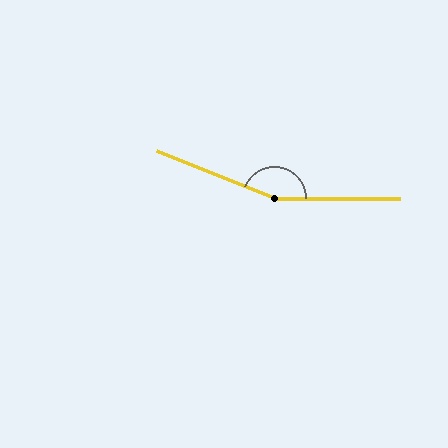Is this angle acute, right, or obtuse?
It is obtuse.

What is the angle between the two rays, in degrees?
Approximately 158 degrees.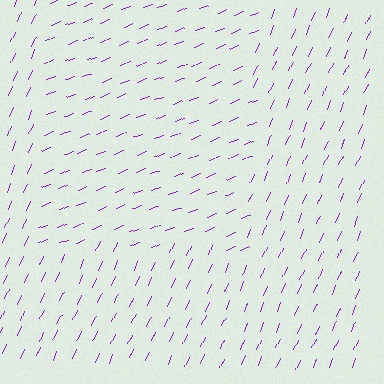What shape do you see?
I see a rectangle.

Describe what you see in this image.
The image is filled with small purple line segments. A rectangle region in the image has lines oriented differently from the surrounding lines, creating a visible texture boundary.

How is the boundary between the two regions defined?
The boundary is defined purely by a change in line orientation (approximately 45 degrees difference). All lines are the same color and thickness.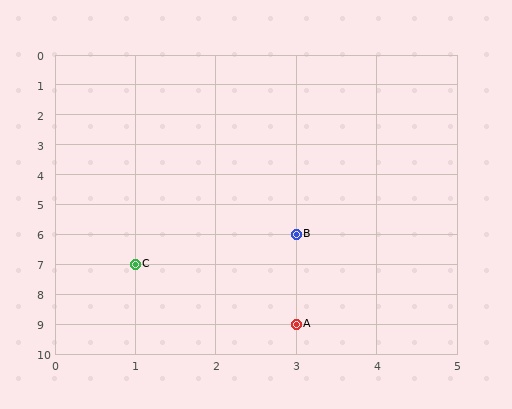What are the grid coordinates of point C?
Point C is at grid coordinates (1, 7).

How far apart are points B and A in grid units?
Points B and A are 3 rows apart.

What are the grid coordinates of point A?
Point A is at grid coordinates (3, 9).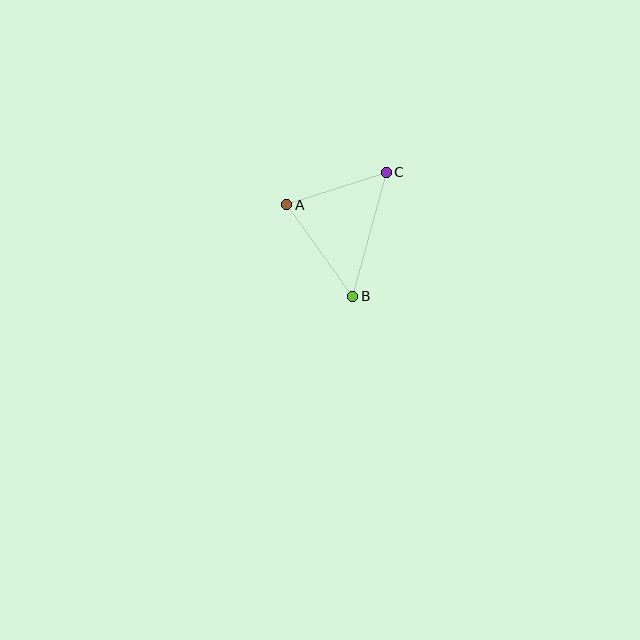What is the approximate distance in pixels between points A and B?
The distance between A and B is approximately 113 pixels.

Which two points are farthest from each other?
Points B and C are farthest from each other.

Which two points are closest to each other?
Points A and C are closest to each other.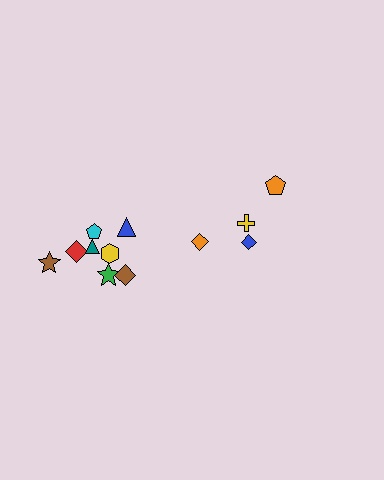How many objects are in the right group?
There are 4 objects.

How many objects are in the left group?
There are 8 objects.